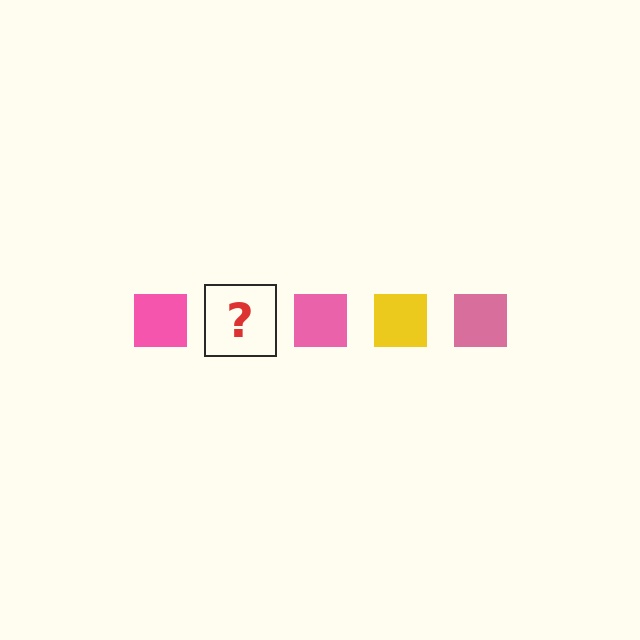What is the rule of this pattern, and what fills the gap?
The rule is that the pattern cycles through pink, yellow squares. The gap should be filled with a yellow square.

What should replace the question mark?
The question mark should be replaced with a yellow square.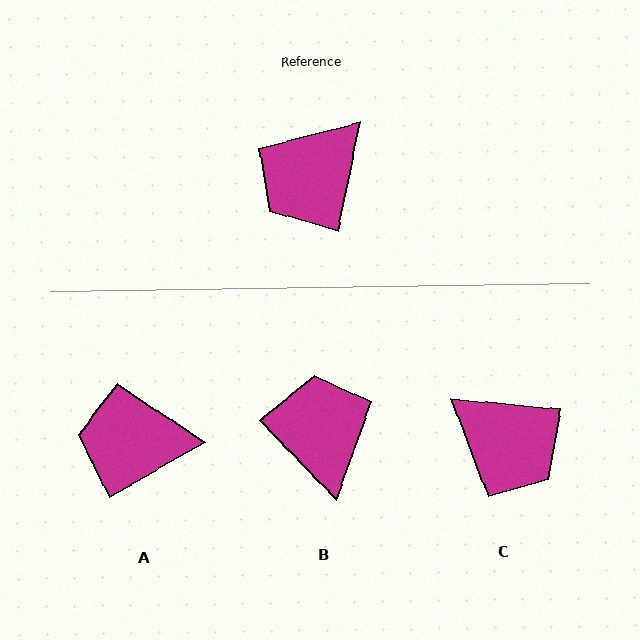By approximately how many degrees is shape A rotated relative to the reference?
Approximately 48 degrees clockwise.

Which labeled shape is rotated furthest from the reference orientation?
B, about 125 degrees away.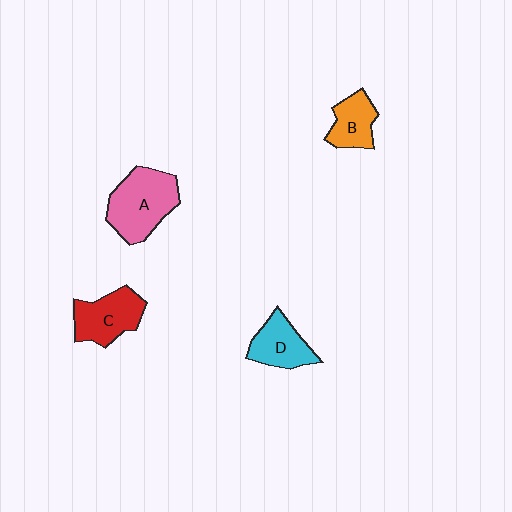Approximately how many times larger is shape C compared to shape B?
Approximately 1.4 times.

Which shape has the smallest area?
Shape B (orange).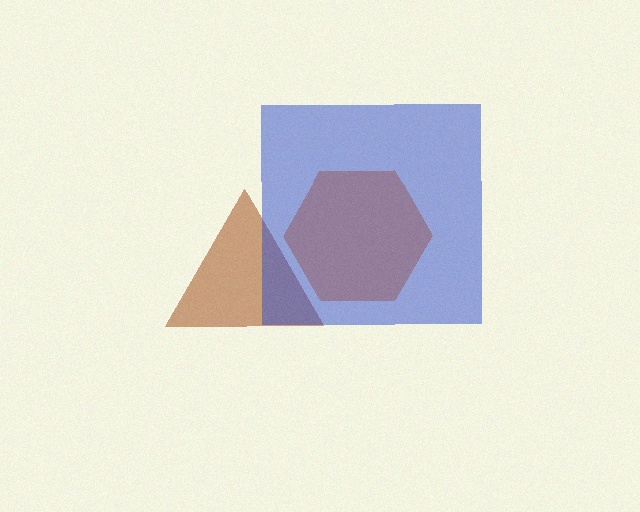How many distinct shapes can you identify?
There are 3 distinct shapes: an orange hexagon, a brown triangle, a blue square.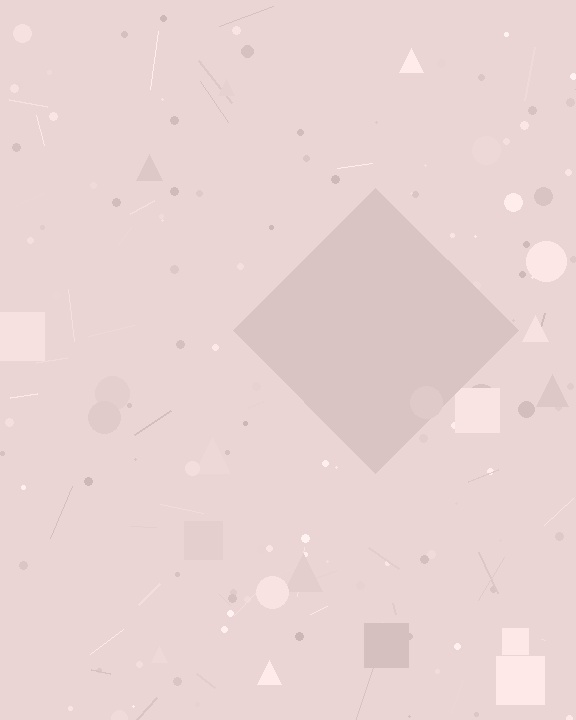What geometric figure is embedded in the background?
A diamond is embedded in the background.